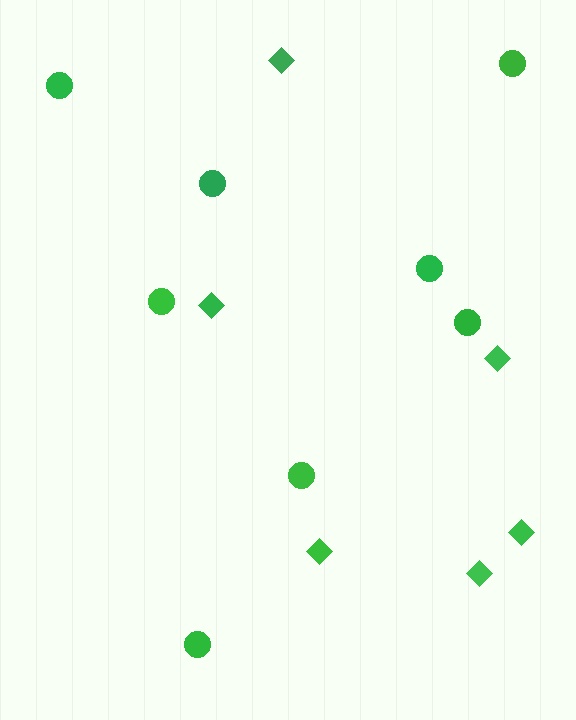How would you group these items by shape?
There are 2 groups: one group of diamonds (6) and one group of circles (8).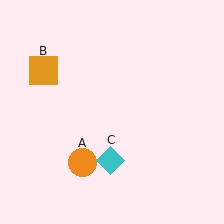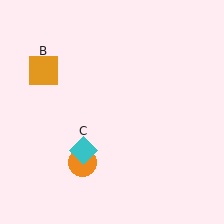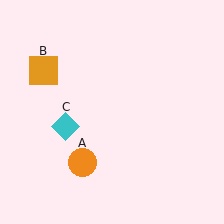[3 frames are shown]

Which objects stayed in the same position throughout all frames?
Orange circle (object A) and orange square (object B) remained stationary.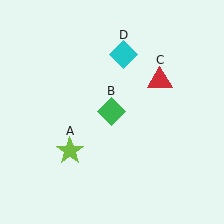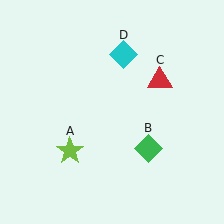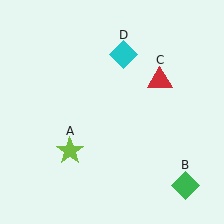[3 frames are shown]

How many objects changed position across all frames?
1 object changed position: green diamond (object B).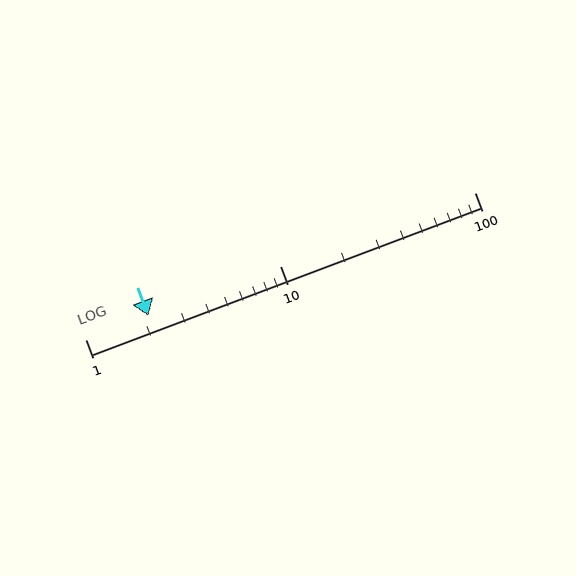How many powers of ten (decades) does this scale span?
The scale spans 2 decades, from 1 to 100.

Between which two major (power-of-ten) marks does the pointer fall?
The pointer is between 1 and 10.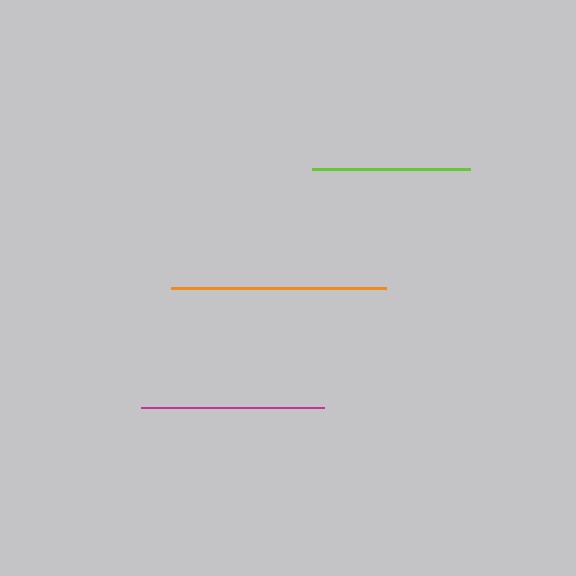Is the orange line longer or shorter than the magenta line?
The orange line is longer than the magenta line.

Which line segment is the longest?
The orange line is the longest at approximately 215 pixels.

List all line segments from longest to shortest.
From longest to shortest: orange, magenta, lime.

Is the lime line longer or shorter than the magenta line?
The magenta line is longer than the lime line.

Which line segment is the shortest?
The lime line is the shortest at approximately 158 pixels.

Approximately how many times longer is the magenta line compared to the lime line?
The magenta line is approximately 1.2 times the length of the lime line.